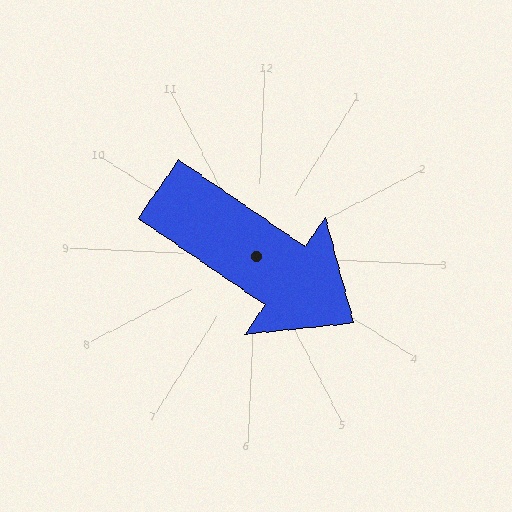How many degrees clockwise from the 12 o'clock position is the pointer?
Approximately 122 degrees.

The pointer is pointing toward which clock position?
Roughly 4 o'clock.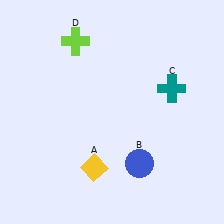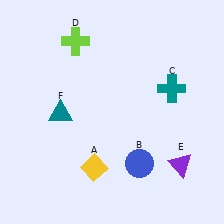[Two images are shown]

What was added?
A purple triangle (E), a teal triangle (F) were added in Image 2.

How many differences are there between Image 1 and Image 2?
There are 2 differences between the two images.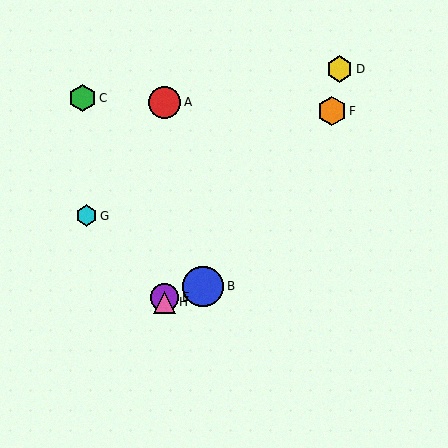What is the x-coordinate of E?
Object E is at x≈165.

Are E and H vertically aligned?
Yes, both are at x≈165.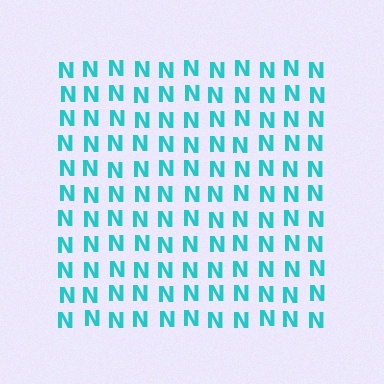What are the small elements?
The small elements are letter N's.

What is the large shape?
The large shape is a square.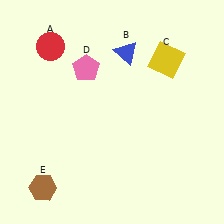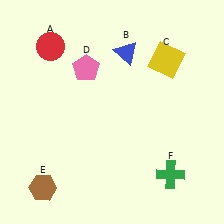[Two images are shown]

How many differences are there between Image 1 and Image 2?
There is 1 difference between the two images.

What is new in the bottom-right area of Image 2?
A green cross (F) was added in the bottom-right area of Image 2.